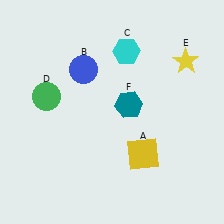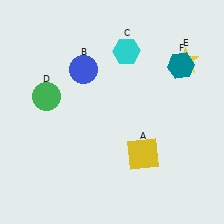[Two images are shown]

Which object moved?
The teal hexagon (F) moved right.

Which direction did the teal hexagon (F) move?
The teal hexagon (F) moved right.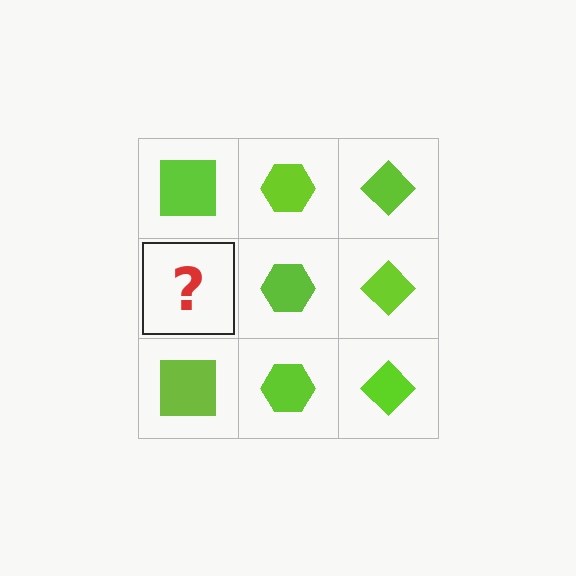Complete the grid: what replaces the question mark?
The question mark should be replaced with a lime square.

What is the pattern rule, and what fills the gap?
The rule is that each column has a consistent shape. The gap should be filled with a lime square.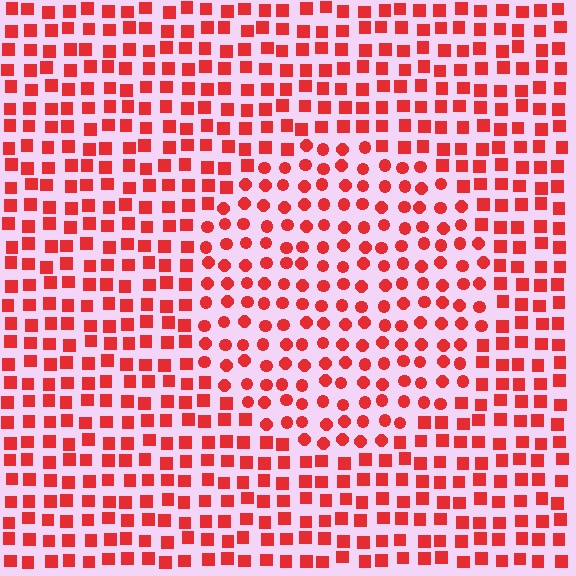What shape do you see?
I see a circle.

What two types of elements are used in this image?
The image uses circles inside the circle region and squares outside it.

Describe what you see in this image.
The image is filled with small red elements arranged in a uniform grid. A circle-shaped region contains circles, while the surrounding area contains squares. The boundary is defined purely by the change in element shape.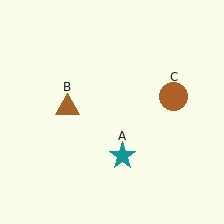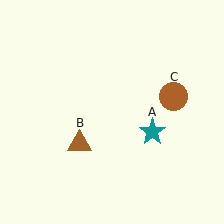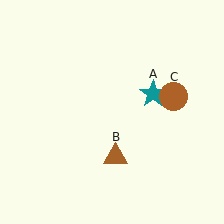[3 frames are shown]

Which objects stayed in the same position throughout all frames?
Brown circle (object C) remained stationary.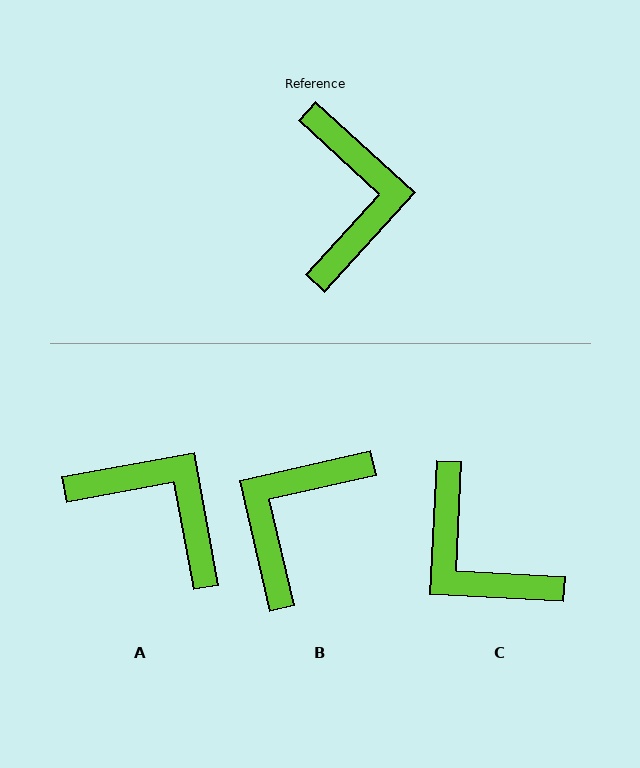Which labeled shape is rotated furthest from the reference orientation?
B, about 145 degrees away.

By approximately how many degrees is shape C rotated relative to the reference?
Approximately 141 degrees clockwise.